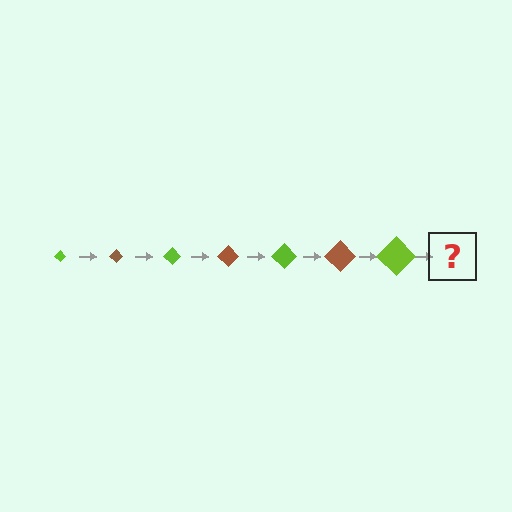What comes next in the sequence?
The next element should be a brown diamond, larger than the previous one.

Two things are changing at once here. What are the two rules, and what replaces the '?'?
The two rules are that the diamond grows larger each step and the color cycles through lime and brown. The '?' should be a brown diamond, larger than the previous one.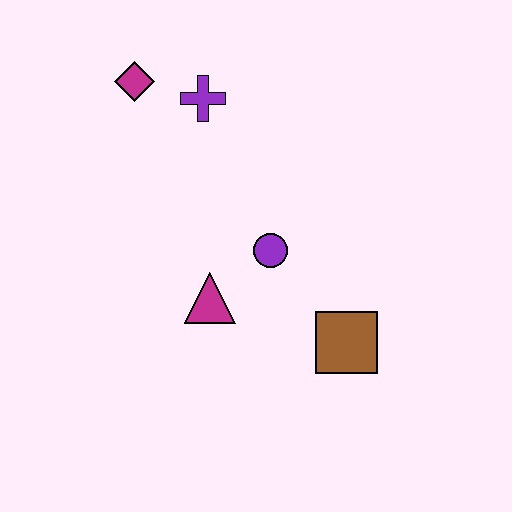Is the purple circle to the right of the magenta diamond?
Yes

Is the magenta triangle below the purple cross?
Yes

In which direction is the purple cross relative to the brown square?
The purple cross is above the brown square.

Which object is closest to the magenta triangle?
The purple circle is closest to the magenta triangle.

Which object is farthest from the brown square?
The magenta diamond is farthest from the brown square.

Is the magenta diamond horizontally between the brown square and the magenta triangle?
No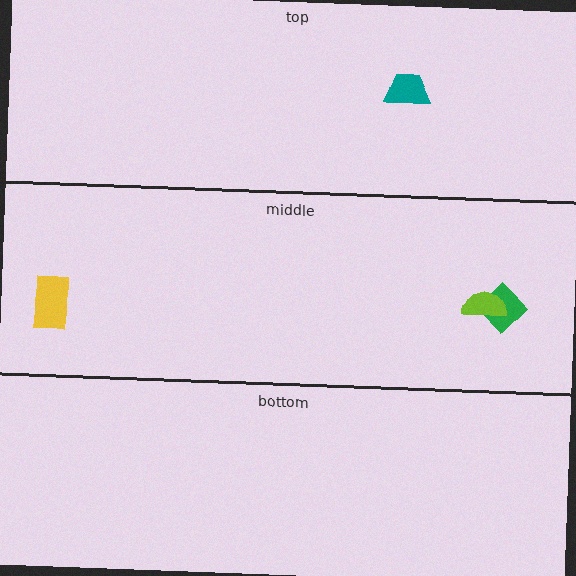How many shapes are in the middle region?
3.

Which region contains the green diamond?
The middle region.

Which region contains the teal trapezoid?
The top region.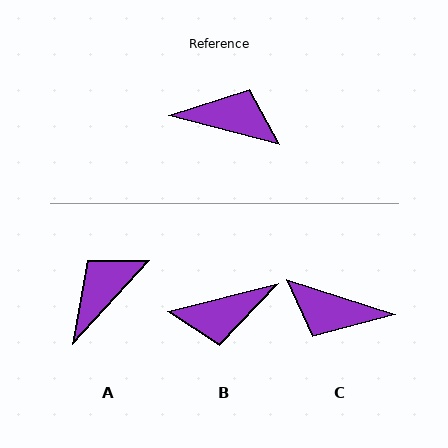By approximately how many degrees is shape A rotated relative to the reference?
Approximately 62 degrees counter-clockwise.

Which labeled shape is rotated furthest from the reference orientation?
C, about 177 degrees away.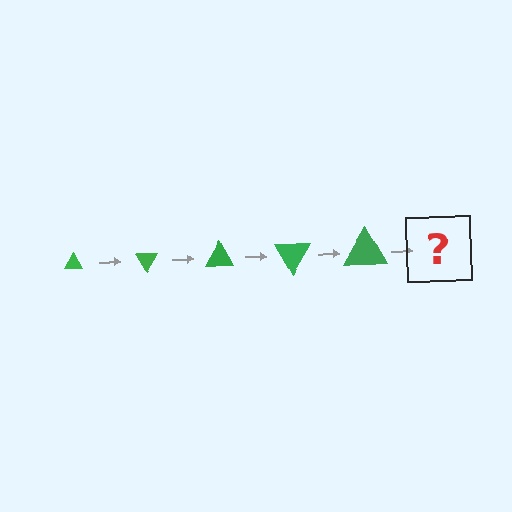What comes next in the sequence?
The next element should be a triangle, larger than the previous one and rotated 300 degrees from the start.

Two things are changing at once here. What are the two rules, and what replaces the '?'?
The two rules are that the triangle grows larger each step and it rotates 60 degrees each step. The '?' should be a triangle, larger than the previous one and rotated 300 degrees from the start.